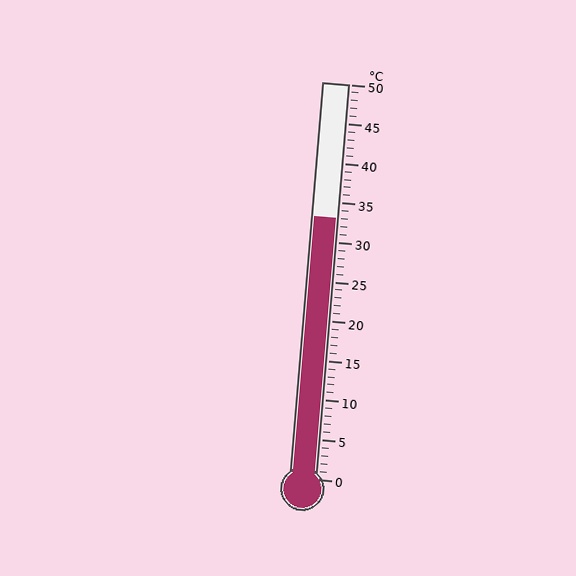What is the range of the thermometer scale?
The thermometer scale ranges from 0°C to 50°C.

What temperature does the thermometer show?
The thermometer shows approximately 33°C.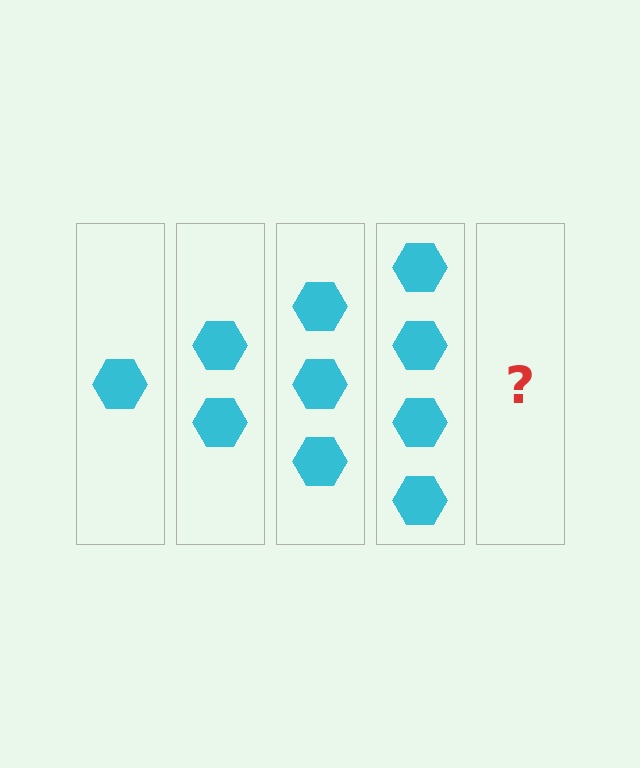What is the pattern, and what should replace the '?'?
The pattern is that each step adds one more hexagon. The '?' should be 5 hexagons.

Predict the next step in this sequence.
The next step is 5 hexagons.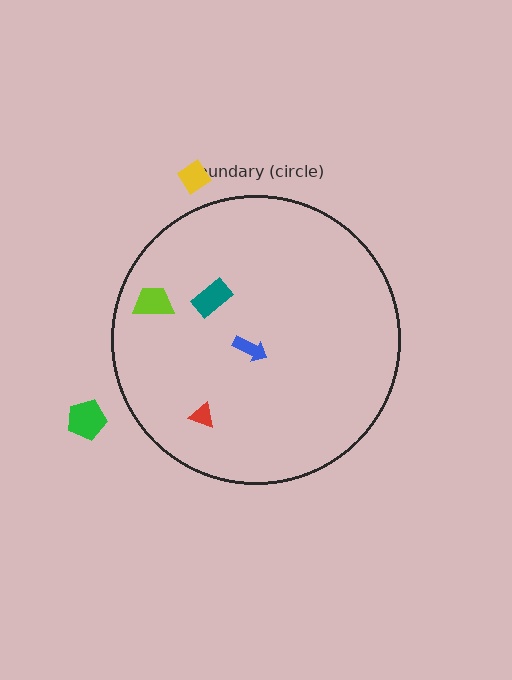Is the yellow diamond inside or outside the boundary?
Outside.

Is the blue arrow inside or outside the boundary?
Inside.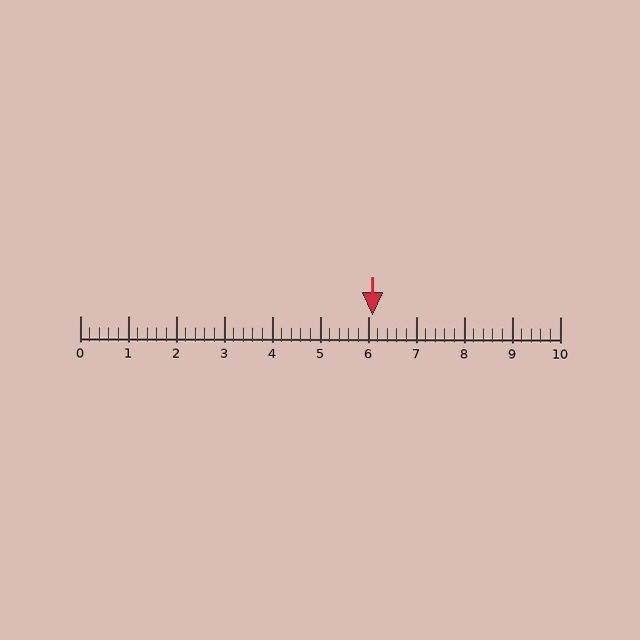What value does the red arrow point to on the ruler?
The red arrow points to approximately 6.1.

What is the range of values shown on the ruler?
The ruler shows values from 0 to 10.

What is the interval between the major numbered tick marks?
The major tick marks are spaced 1 units apart.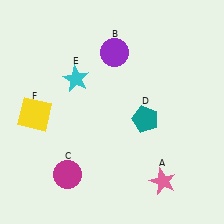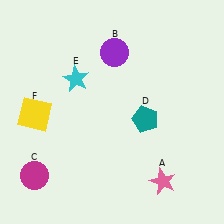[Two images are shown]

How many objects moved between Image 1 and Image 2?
1 object moved between the two images.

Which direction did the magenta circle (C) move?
The magenta circle (C) moved left.